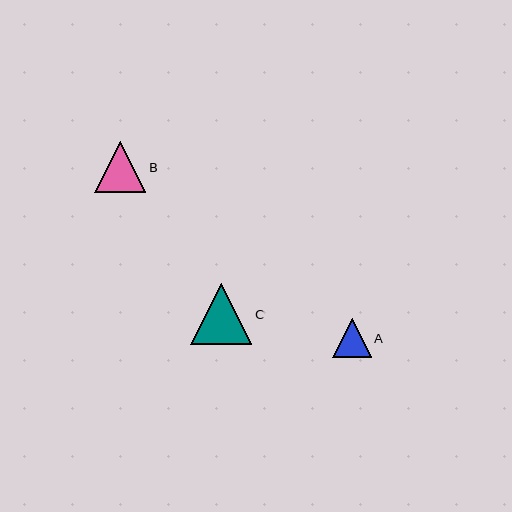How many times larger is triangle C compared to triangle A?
Triangle C is approximately 1.6 times the size of triangle A.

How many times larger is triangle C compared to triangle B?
Triangle C is approximately 1.2 times the size of triangle B.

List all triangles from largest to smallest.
From largest to smallest: C, B, A.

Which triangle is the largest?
Triangle C is the largest with a size of approximately 61 pixels.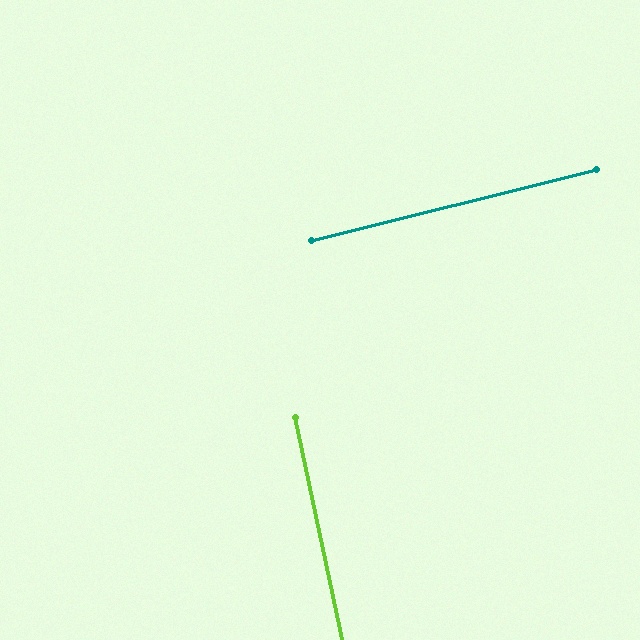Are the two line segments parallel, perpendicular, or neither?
Perpendicular — they meet at approximately 88°.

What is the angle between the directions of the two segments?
Approximately 88 degrees.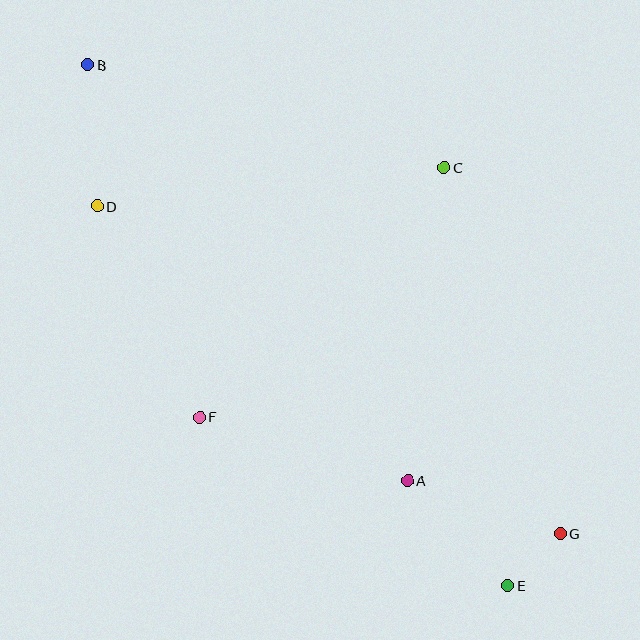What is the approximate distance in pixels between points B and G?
The distance between B and G is approximately 665 pixels.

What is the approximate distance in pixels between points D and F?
The distance between D and F is approximately 235 pixels.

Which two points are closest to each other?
Points E and G are closest to each other.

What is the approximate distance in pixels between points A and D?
The distance between A and D is approximately 414 pixels.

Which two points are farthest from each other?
Points B and E are farthest from each other.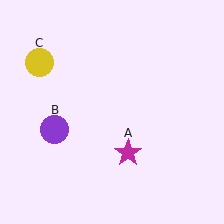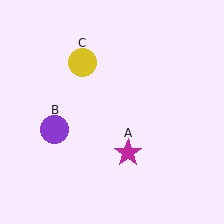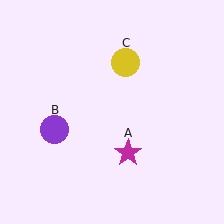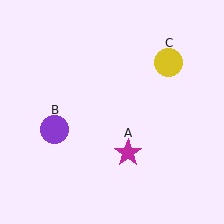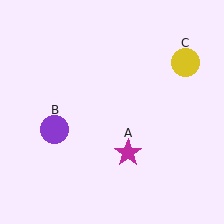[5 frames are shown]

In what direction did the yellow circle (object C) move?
The yellow circle (object C) moved right.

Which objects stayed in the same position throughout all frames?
Magenta star (object A) and purple circle (object B) remained stationary.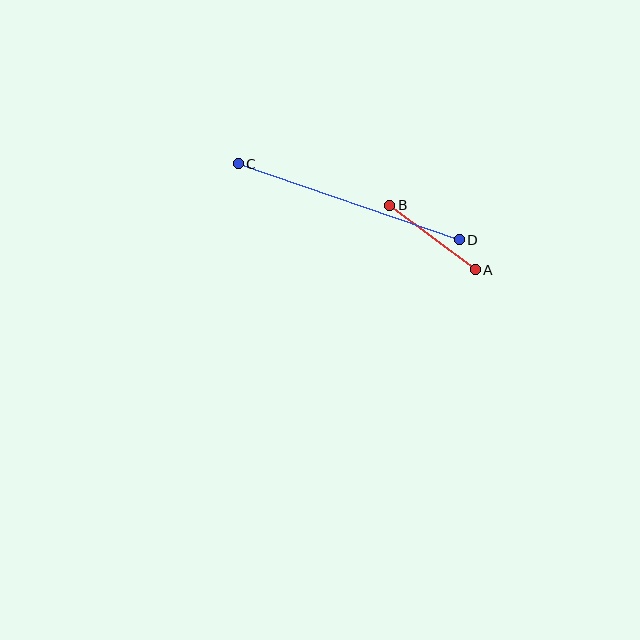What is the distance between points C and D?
The distance is approximately 234 pixels.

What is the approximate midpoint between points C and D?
The midpoint is at approximately (349, 202) pixels.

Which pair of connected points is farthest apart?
Points C and D are farthest apart.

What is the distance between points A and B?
The distance is approximately 108 pixels.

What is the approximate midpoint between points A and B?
The midpoint is at approximately (433, 238) pixels.